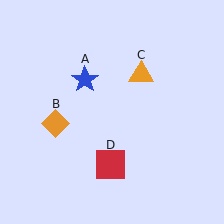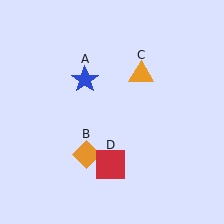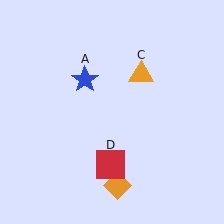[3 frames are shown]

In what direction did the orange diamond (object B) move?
The orange diamond (object B) moved down and to the right.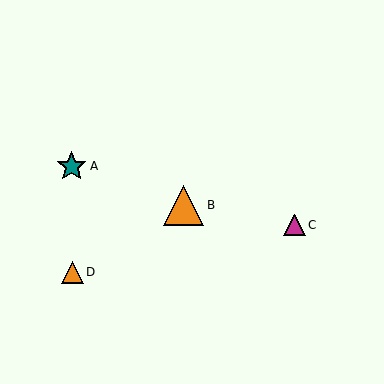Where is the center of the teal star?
The center of the teal star is at (72, 166).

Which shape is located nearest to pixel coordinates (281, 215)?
The magenta triangle (labeled C) at (295, 225) is nearest to that location.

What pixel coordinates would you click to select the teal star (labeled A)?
Click at (72, 166) to select the teal star A.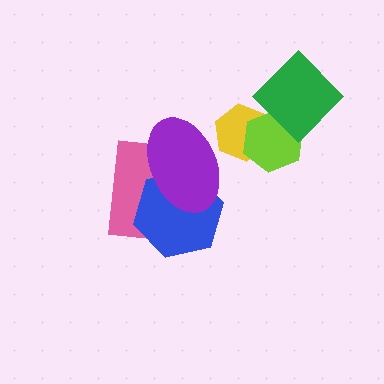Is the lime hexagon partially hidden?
Yes, it is partially covered by another shape.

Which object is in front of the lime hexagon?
The green diamond is in front of the lime hexagon.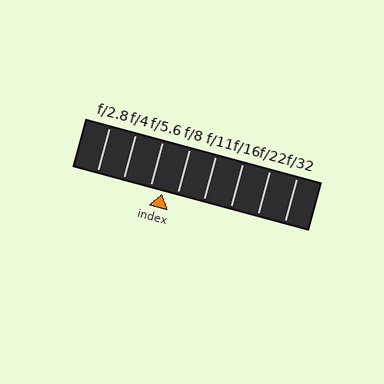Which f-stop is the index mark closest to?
The index mark is closest to f/5.6.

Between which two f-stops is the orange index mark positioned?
The index mark is between f/5.6 and f/8.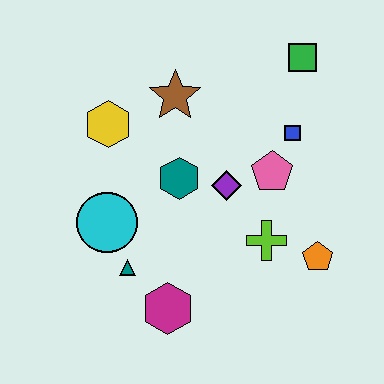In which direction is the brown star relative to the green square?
The brown star is to the left of the green square.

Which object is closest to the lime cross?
The orange pentagon is closest to the lime cross.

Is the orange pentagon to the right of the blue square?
Yes